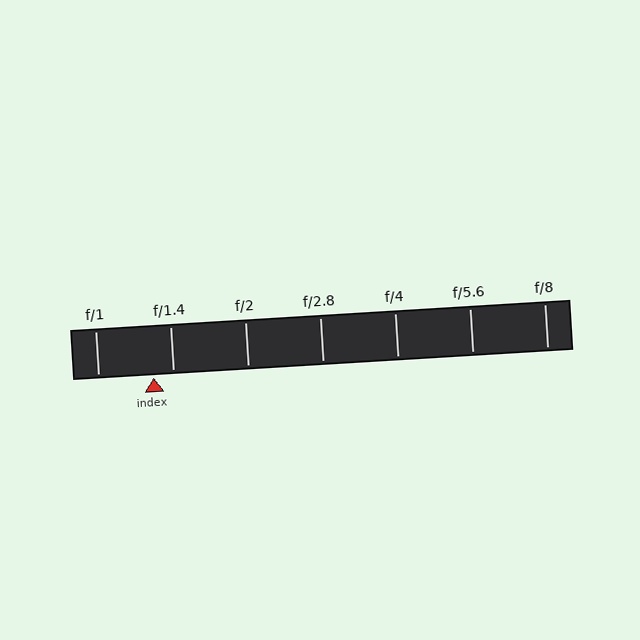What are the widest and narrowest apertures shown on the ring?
The widest aperture shown is f/1 and the narrowest is f/8.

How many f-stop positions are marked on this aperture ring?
There are 7 f-stop positions marked.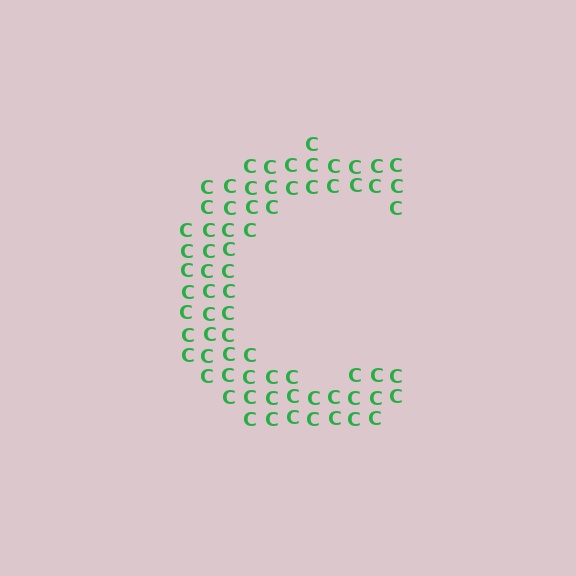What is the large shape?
The large shape is the letter C.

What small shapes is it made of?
It is made of small letter C's.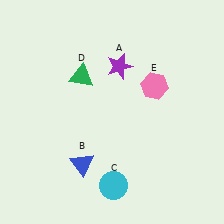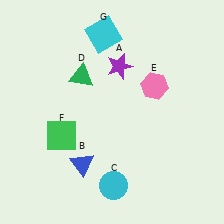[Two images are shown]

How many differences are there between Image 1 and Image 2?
There are 2 differences between the two images.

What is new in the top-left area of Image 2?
A cyan square (G) was added in the top-left area of Image 2.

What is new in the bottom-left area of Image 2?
A green square (F) was added in the bottom-left area of Image 2.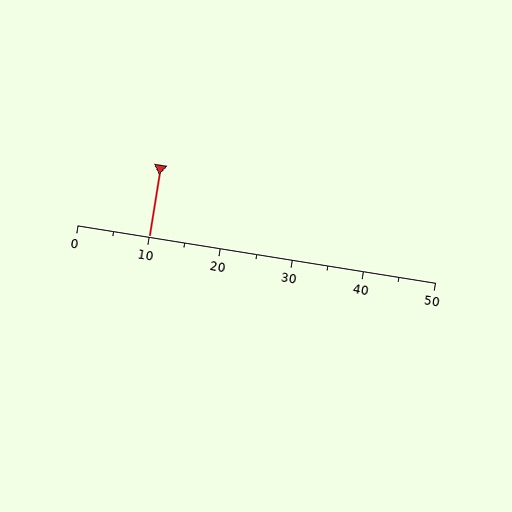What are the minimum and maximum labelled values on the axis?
The axis runs from 0 to 50.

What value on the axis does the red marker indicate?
The marker indicates approximately 10.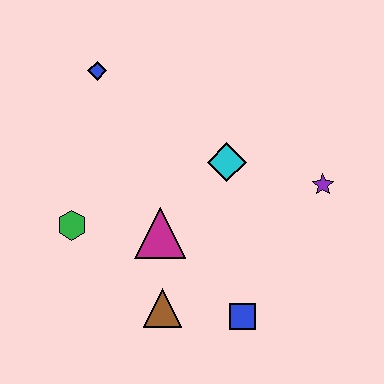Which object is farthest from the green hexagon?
The purple star is farthest from the green hexagon.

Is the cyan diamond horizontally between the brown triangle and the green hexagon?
No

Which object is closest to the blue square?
The brown triangle is closest to the blue square.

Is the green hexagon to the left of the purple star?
Yes